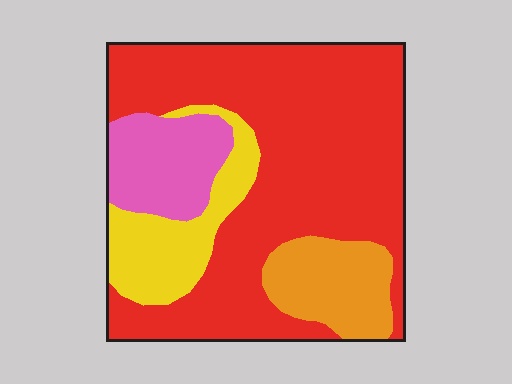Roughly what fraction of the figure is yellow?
Yellow covers 14% of the figure.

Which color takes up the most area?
Red, at roughly 60%.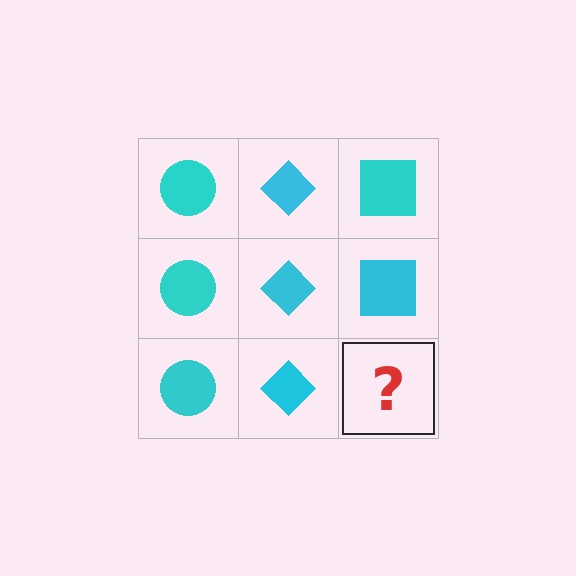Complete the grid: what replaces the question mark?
The question mark should be replaced with a cyan square.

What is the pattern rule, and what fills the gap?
The rule is that each column has a consistent shape. The gap should be filled with a cyan square.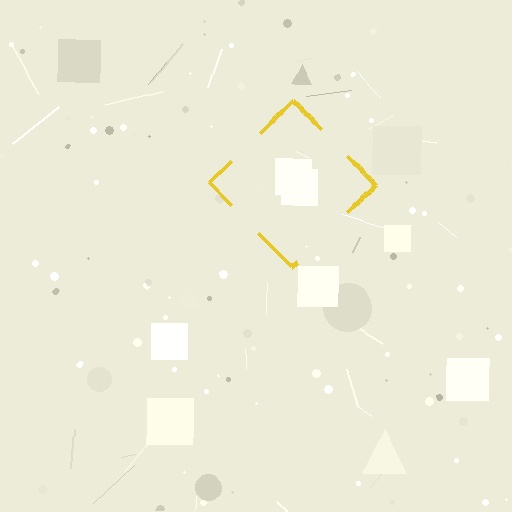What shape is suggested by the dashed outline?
The dashed outline suggests a diamond.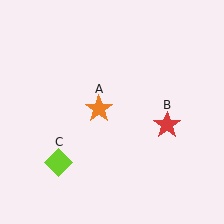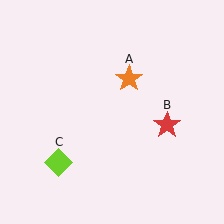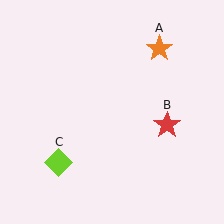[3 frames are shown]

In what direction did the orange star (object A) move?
The orange star (object A) moved up and to the right.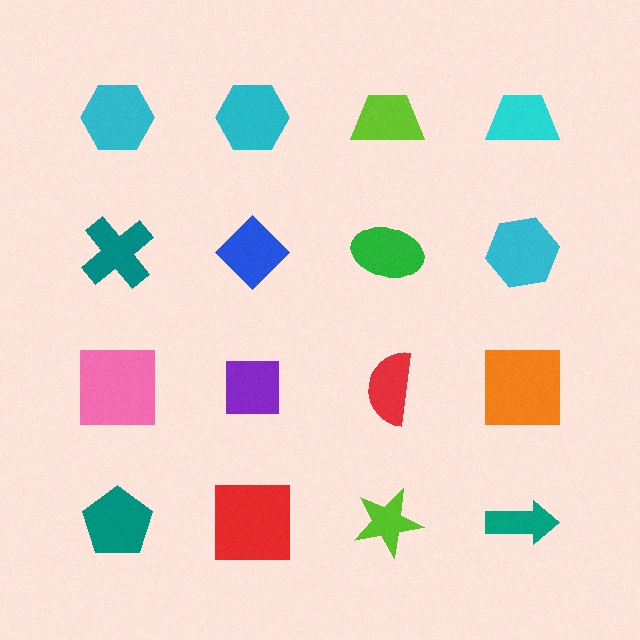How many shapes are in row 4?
4 shapes.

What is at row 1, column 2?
A cyan hexagon.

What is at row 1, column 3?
A lime trapezoid.